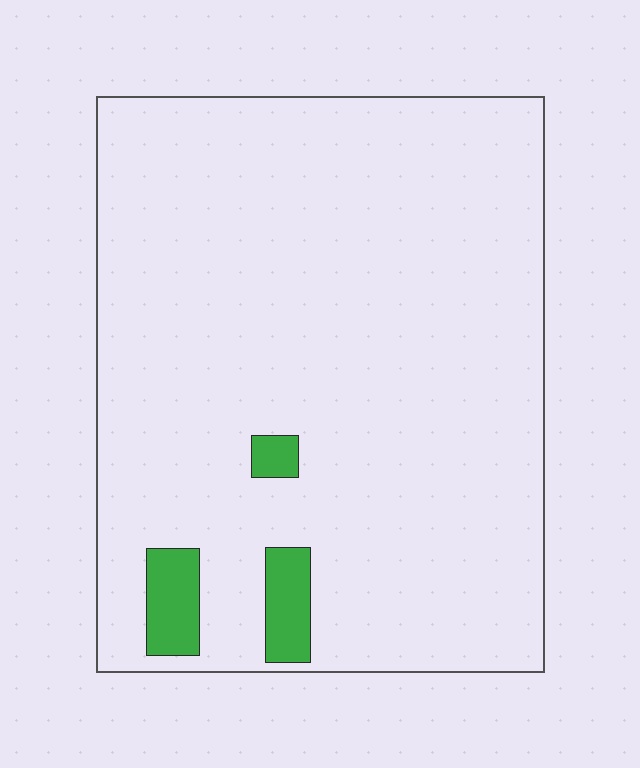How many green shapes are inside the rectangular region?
3.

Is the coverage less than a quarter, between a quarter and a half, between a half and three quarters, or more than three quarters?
Less than a quarter.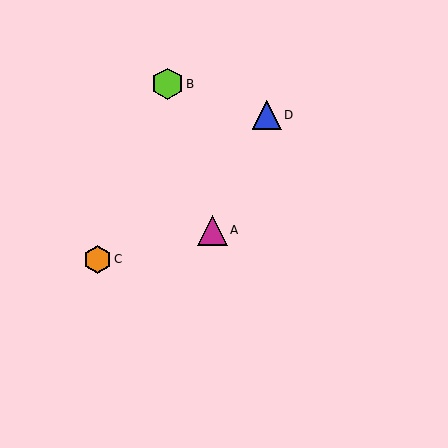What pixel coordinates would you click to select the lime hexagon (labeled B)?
Click at (167, 84) to select the lime hexagon B.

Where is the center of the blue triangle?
The center of the blue triangle is at (267, 115).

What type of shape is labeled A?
Shape A is a magenta triangle.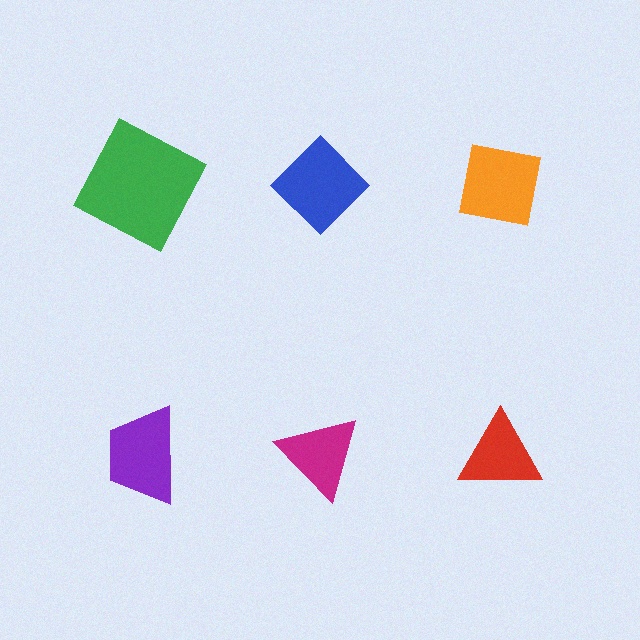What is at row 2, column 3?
A red triangle.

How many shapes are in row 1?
3 shapes.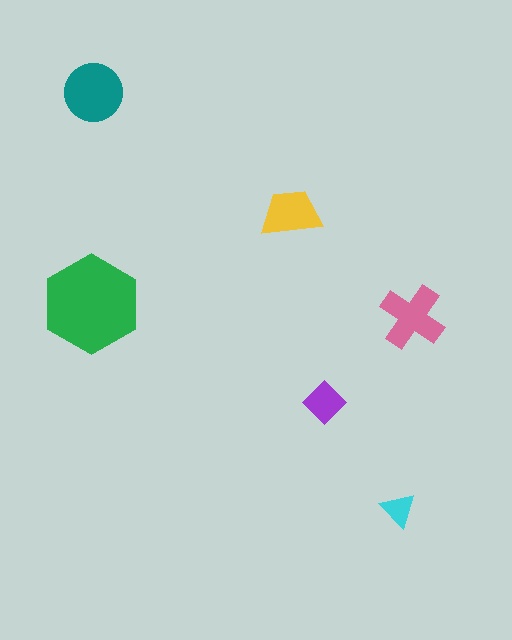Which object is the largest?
The green hexagon.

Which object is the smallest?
The cyan triangle.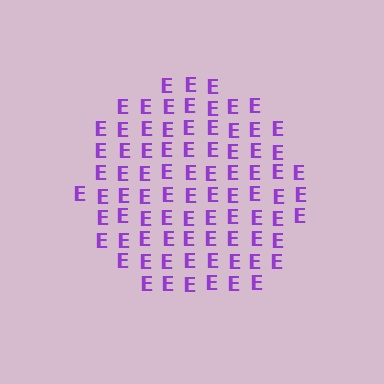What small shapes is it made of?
It is made of small letter E's.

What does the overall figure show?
The overall figure shows a circle.